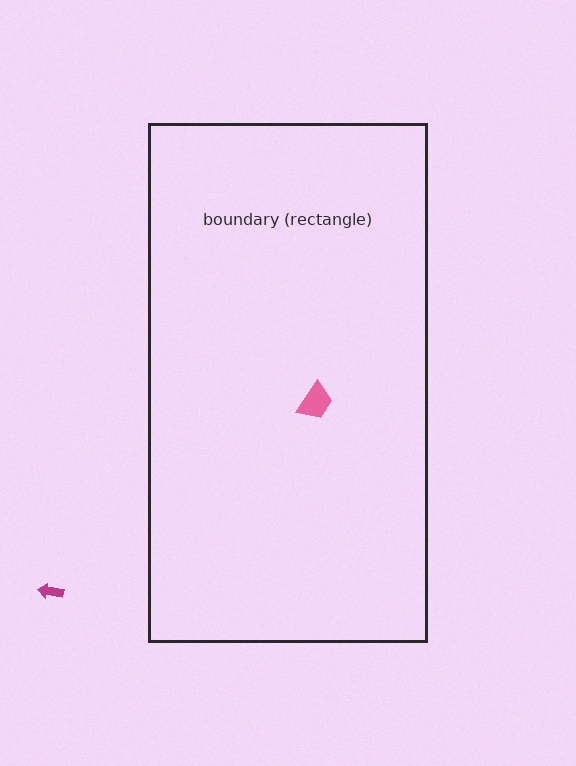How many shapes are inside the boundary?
1 inside, 1 outside.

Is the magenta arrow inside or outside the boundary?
Outside.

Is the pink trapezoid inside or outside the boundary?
Inside.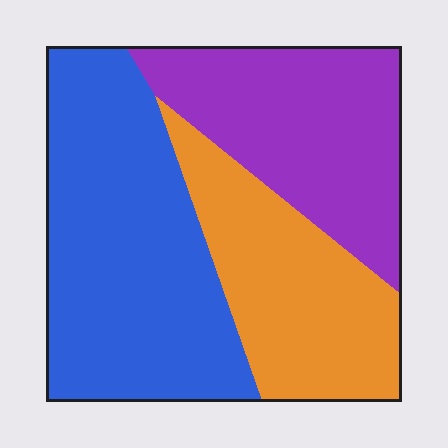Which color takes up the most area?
Blue, at roughly 45%.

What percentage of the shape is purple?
Purple covers 30% of the shape.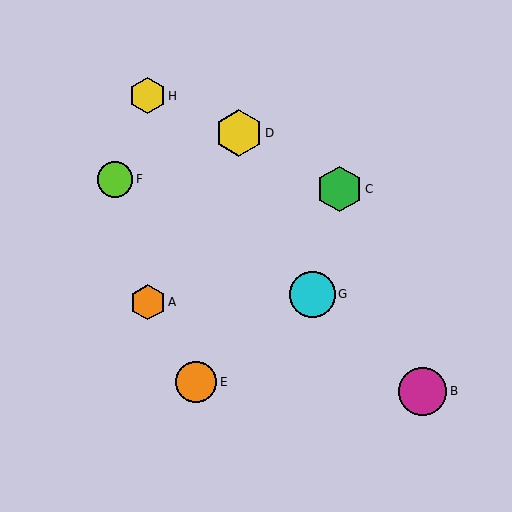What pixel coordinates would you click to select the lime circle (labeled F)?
Click at (115, 179) to select the lime circle F.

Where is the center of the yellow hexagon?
The center of the yellow hexagon is at (239, 133).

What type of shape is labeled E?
Shape E is an orange circle.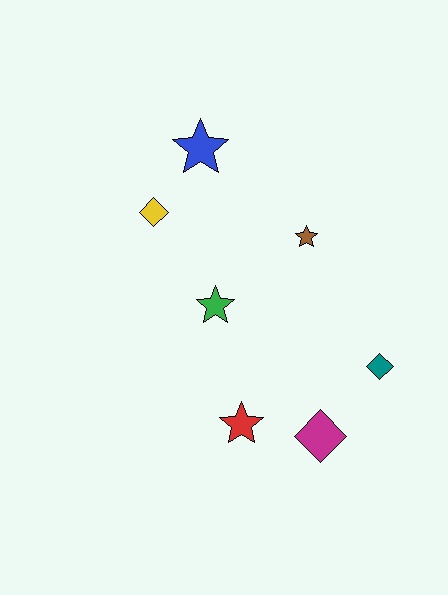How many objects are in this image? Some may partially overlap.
There are 7 objects.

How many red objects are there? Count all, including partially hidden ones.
There is 1 red object.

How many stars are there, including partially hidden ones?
There are 4 stars.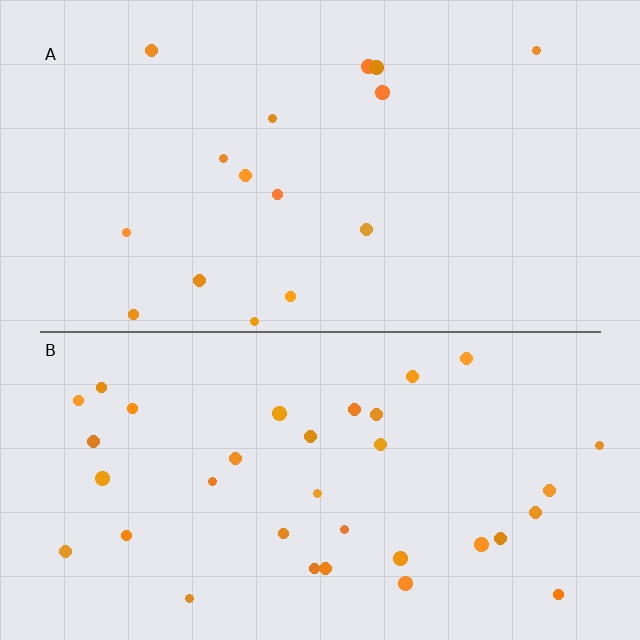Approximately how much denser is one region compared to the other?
Approximately 2.2× — region B over region A.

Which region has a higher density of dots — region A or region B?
B (the bottom).